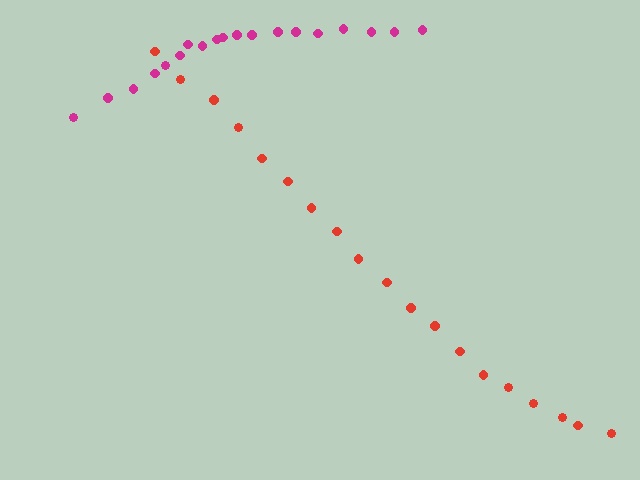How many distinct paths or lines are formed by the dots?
There are 2 distinct paths.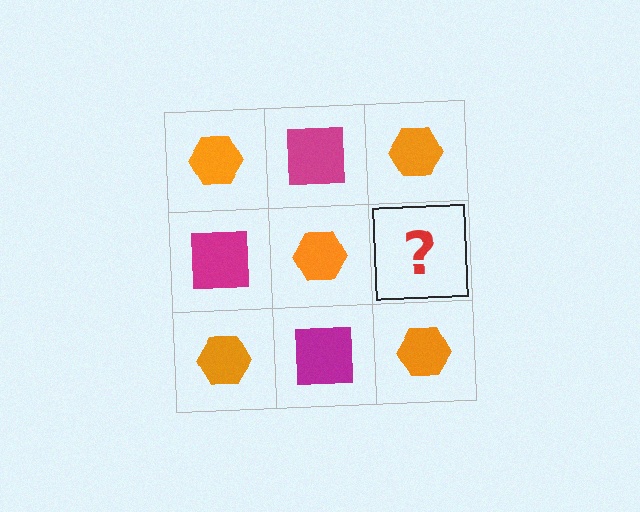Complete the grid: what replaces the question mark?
The question mark should be replaced with a magenta square.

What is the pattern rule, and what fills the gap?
The rule is that it alternates orange hexagon and magenta square in a checkerboard pattern. The gap should be filled with a magenta square.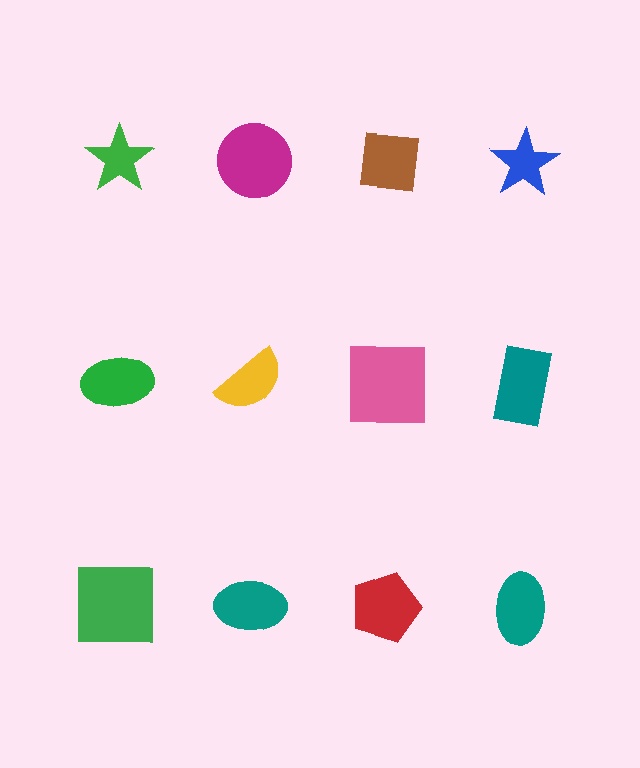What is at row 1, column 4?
A blue star.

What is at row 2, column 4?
A teal rectangle.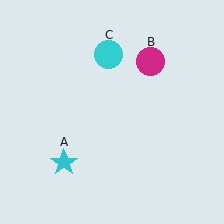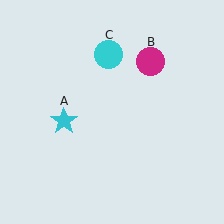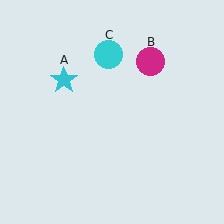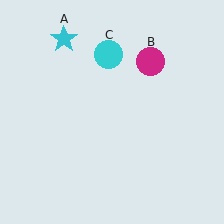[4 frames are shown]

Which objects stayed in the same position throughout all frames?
Magenta circle (object B) and cyan circle (object C) remained stationary.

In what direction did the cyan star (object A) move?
The cyan star (object A) moved up.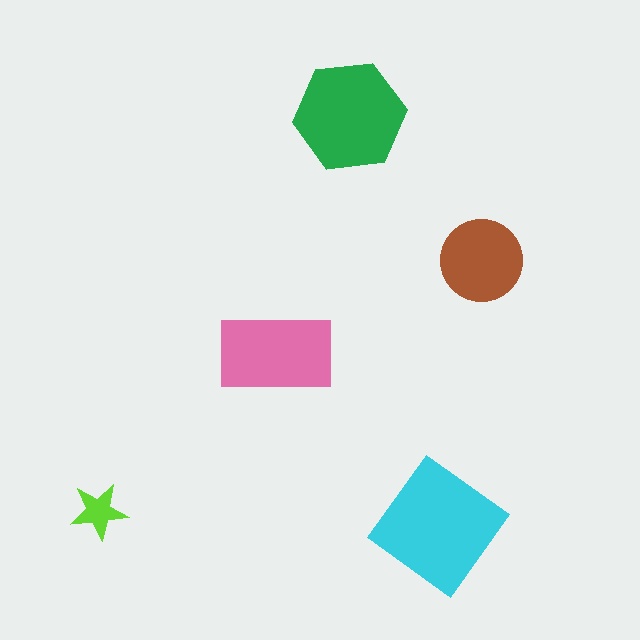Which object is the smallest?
The lime star.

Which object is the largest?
The cyan diamond.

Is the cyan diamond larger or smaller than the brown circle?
Larger.